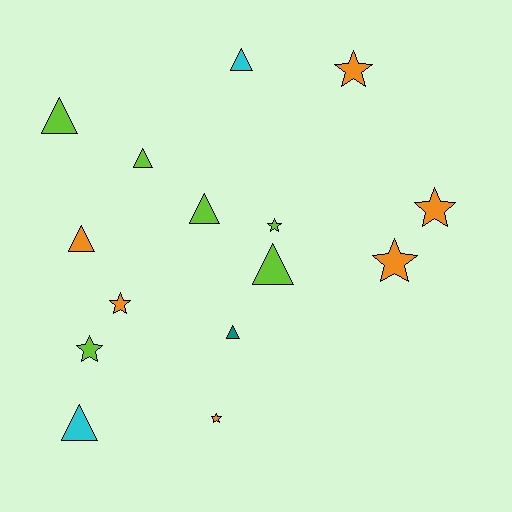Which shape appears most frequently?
Triangle, with 8 objects.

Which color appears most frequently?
Orange, with 6 objects.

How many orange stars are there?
There are 5 orange stars.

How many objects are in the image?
There are 15 objects.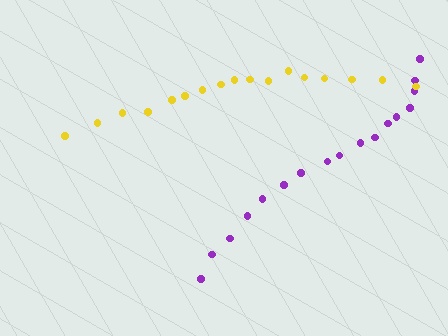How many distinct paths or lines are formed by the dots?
There are 2 distinct paths.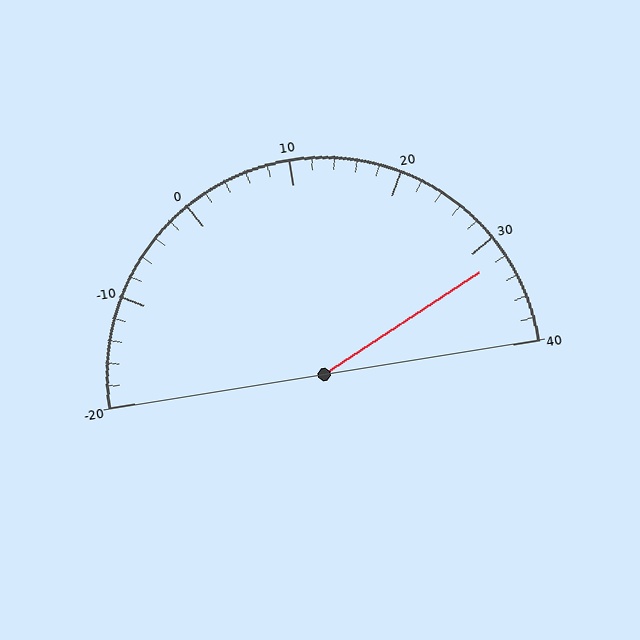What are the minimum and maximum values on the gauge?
The gauge ranges from -20 to 40.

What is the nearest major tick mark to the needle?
The nearest major tick mark is 30.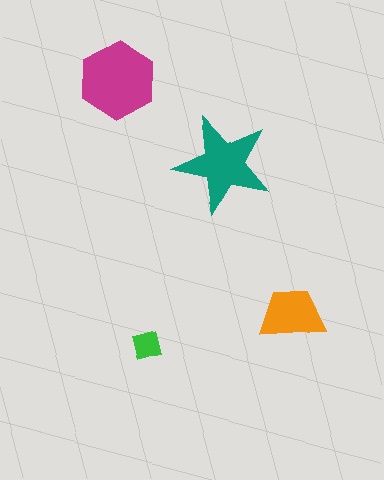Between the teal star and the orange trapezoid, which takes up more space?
The teal star.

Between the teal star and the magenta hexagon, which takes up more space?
The magenta hexagon.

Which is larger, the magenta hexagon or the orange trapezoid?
The magenta hexagon.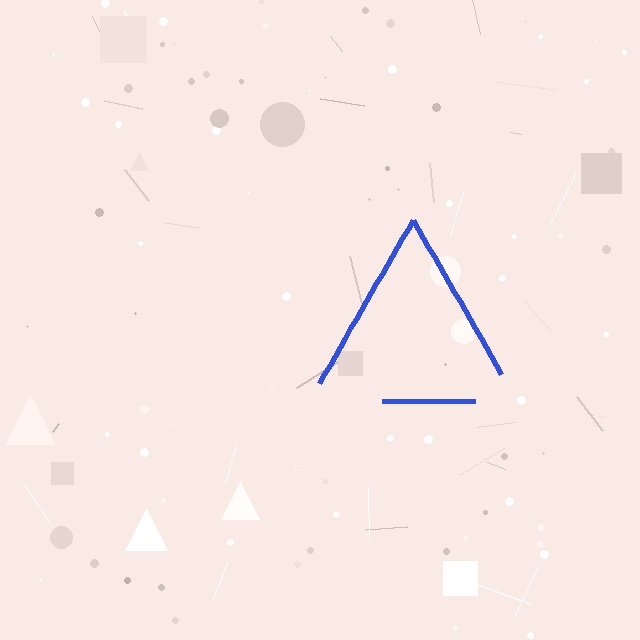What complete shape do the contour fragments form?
The contour fragments form a triangle.